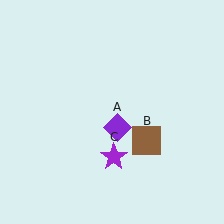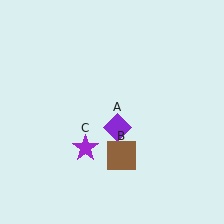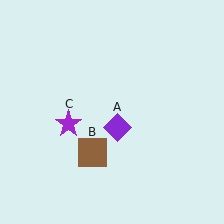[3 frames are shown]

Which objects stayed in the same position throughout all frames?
Purple diamond (object A) remained stationary.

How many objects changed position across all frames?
2 objects changed position: brown square (object B), purple star (object C).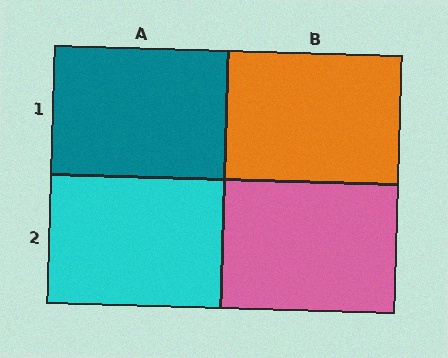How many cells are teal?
1 cell is teal.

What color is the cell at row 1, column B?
Orange.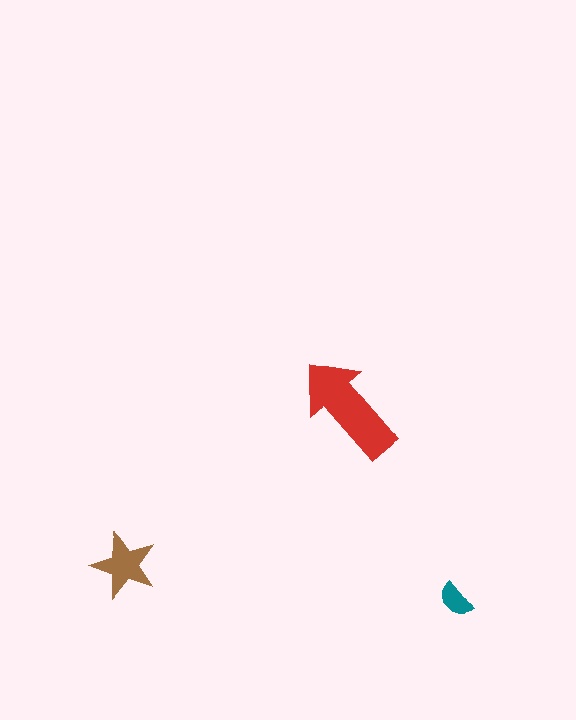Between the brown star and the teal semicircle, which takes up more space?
The brown star.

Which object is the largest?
The red arrow.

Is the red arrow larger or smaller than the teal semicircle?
Larger.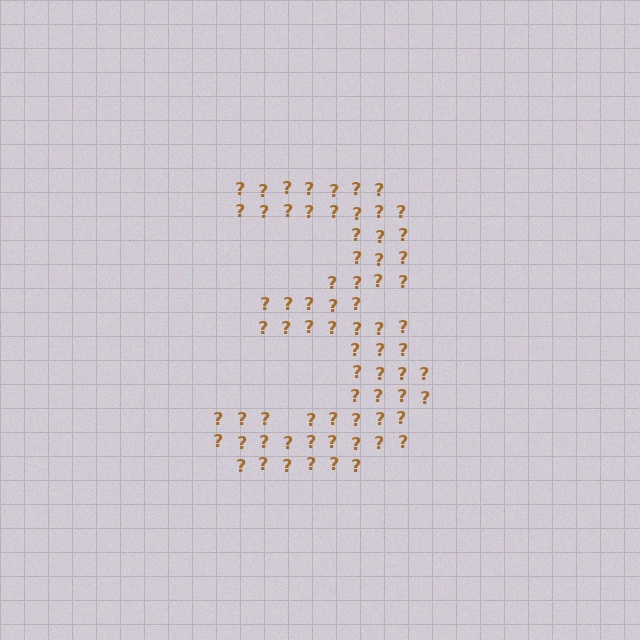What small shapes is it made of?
It is made of small question marks.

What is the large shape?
The large shape is the digit 3.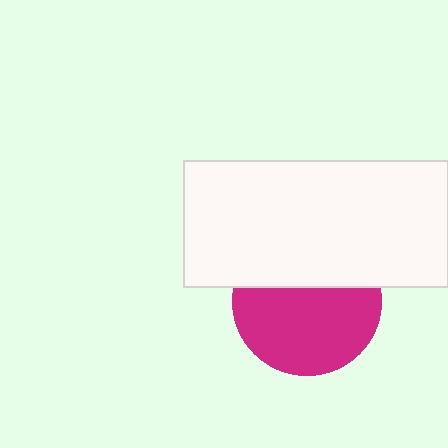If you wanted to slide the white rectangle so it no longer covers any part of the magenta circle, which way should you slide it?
Slide it up — that is the most direct way to separate the two shapes.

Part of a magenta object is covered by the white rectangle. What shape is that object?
It is a circle.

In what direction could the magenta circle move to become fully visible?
The magenta circle could move down. That would shift it out from behind the white rectangle entirely.